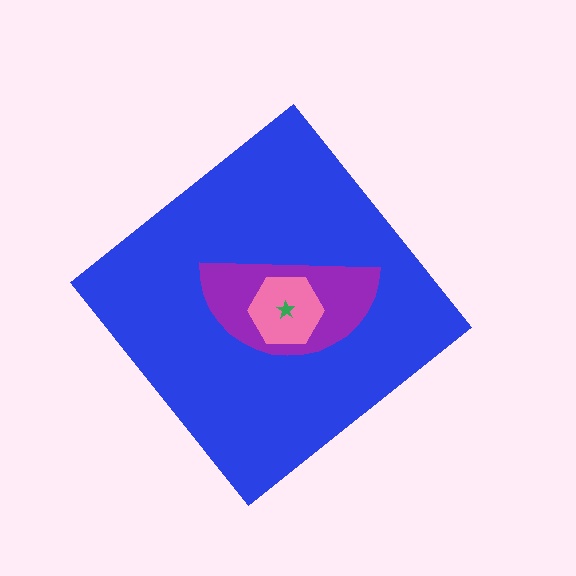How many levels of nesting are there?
4.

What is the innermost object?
The green star.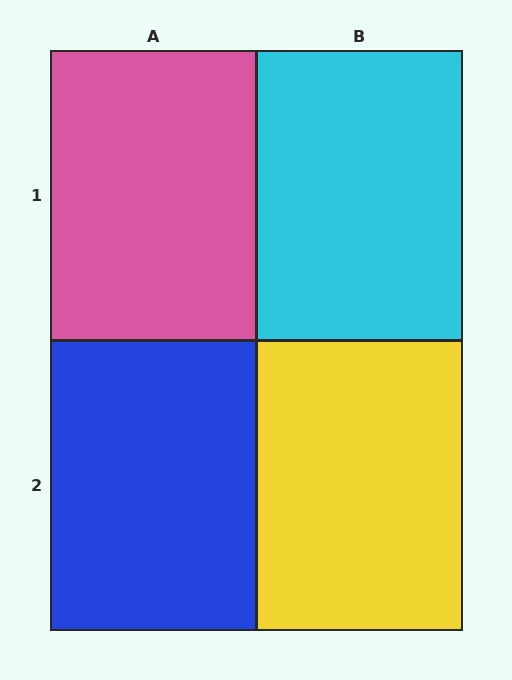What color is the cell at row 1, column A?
Pink.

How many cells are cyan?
1 cell is cyan.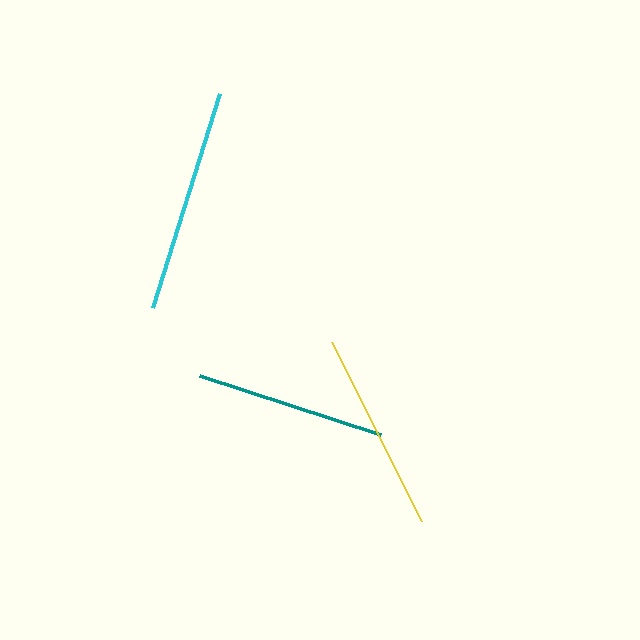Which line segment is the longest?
The cyan line is the longest at approximately 224 pixels.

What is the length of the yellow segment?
The yellow segment is approximately 200 pixels long.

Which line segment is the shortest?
The teal line is the shortest at approximately 190 pixels.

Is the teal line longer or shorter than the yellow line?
The yellow line is longer than the teal line.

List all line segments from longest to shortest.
From longest to shortest: cyan, yellow, teal.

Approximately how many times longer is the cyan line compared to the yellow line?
The cyan line is approximately 1.1 times the length of the yellow line.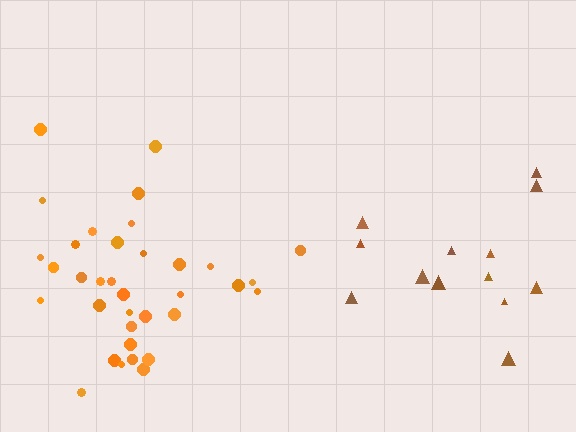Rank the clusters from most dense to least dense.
orange, brown.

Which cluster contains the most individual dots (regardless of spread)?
Orange (35).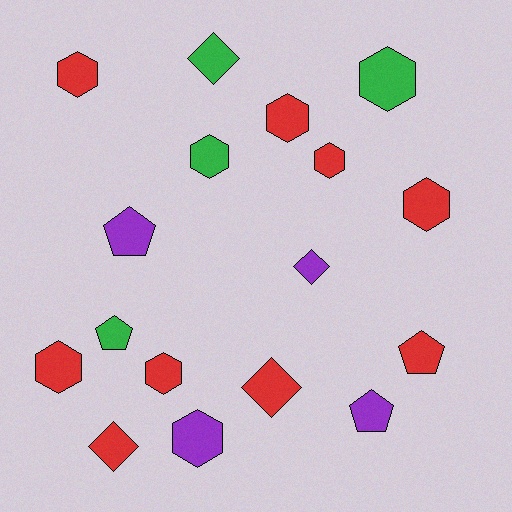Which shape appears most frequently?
Hexagon, with 9 objects.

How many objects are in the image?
There are 17 objects.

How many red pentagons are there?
There is 1 red pentagon.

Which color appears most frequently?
Red, with 9 objects.